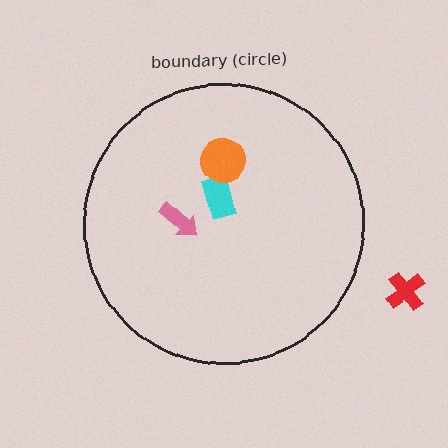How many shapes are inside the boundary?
3 inside, 1 outside.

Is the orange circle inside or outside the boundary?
Inside.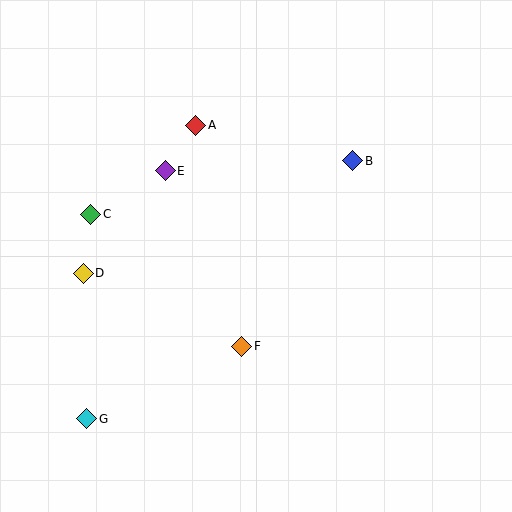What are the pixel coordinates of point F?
Point F is at (242, 346).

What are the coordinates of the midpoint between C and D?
The midpoint between C and D is at (87, 244).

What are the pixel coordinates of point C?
Point C is at (91, 214).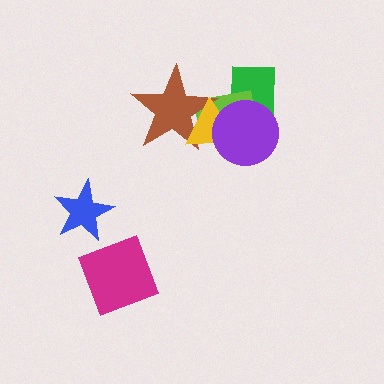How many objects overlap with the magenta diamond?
0 objects overlap with the magenta diamond.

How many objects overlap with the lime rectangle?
4 objects overlap with the lime rectangle.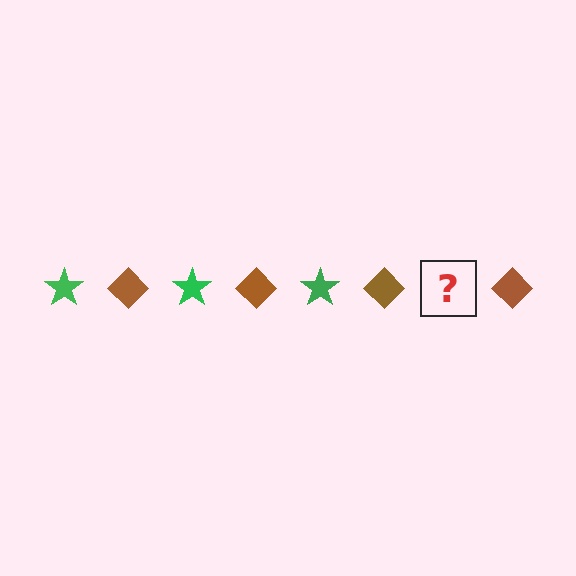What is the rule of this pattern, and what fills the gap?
The rule is that the pattern alternates between green star and brown diamond. The gap should be filled with a green star.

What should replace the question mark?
The question mark should be replaced with a green star.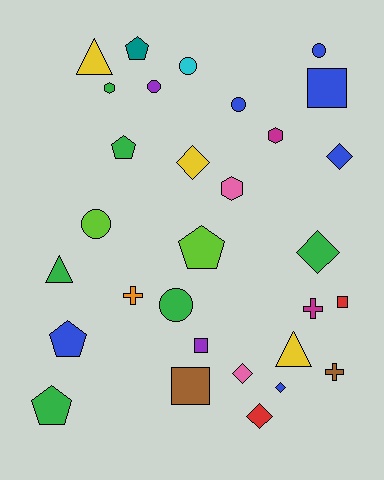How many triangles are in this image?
There are 3 triangles.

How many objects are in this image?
There are 30 objects.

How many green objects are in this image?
There are 6 green objects.